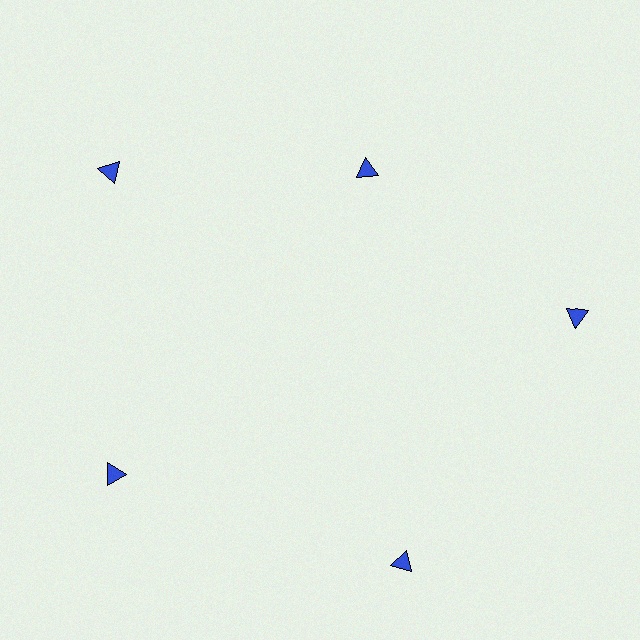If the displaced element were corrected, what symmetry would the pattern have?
It would have 5-fold rotational symmetry — the pattern would map onto itself every 72 degrees.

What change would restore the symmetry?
The symmetry would be restored by moving it outward, back onto the ring so that all 5 triangles sit at equal angles and equal distance from the center.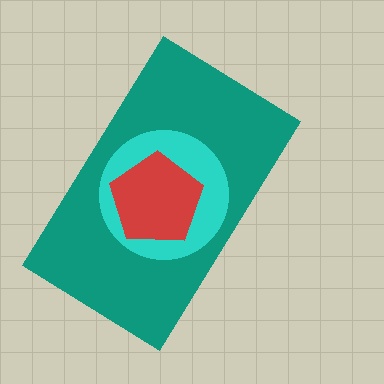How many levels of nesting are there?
3.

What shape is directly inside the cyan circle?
The red pentagon.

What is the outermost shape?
The teal rectangle.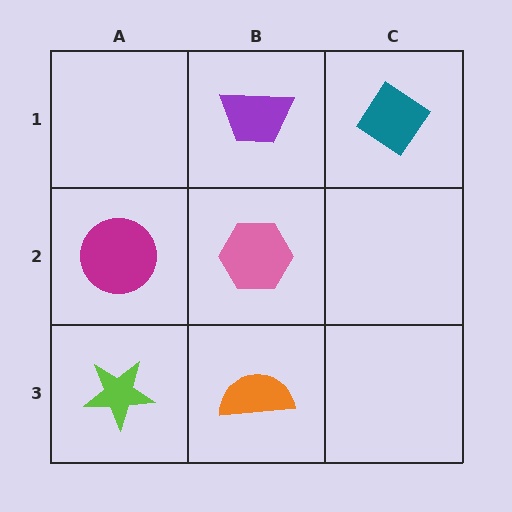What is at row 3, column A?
A lime star.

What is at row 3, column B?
An orange semicircle.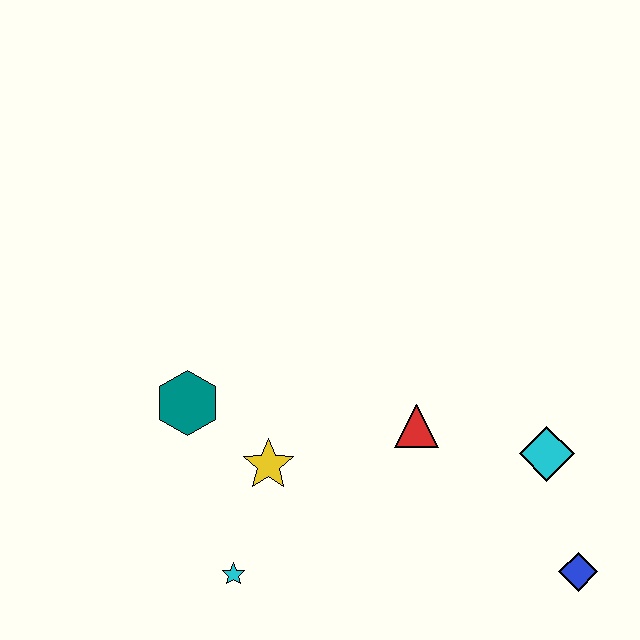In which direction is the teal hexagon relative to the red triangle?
The teal hexagon is to the left of the red triangle.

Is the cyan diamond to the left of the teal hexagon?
No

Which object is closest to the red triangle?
The cyan diamond is closest to the red triangle.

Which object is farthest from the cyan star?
The blue diamond is farthest from the cyan star.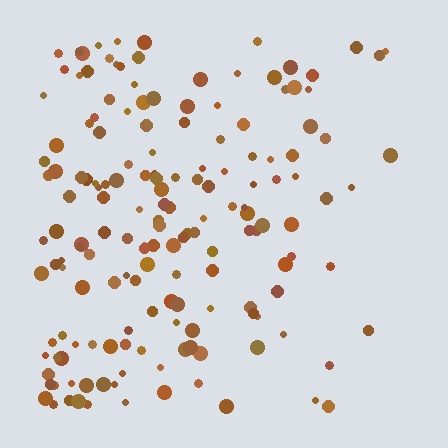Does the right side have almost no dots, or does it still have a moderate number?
Still a moderate number, just noticeably fewer than the left.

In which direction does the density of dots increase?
From right to left, with the left side densest.